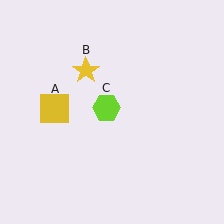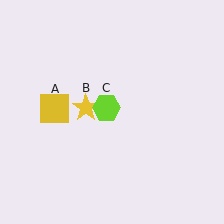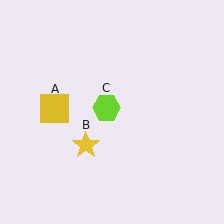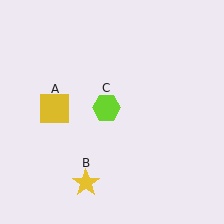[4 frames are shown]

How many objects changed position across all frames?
1 object changed position: yellow star (object B).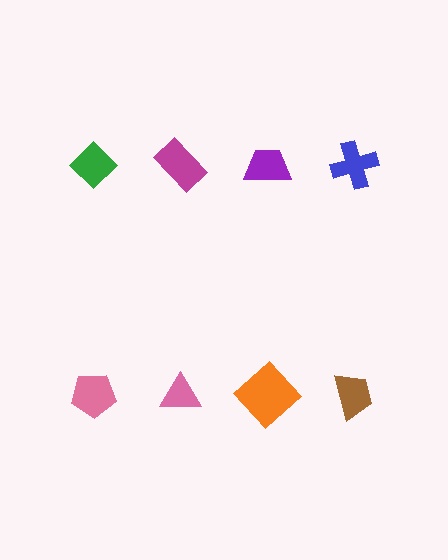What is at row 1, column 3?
A purple trapezoid.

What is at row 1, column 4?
A blue cross.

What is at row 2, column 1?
A pink pentagon.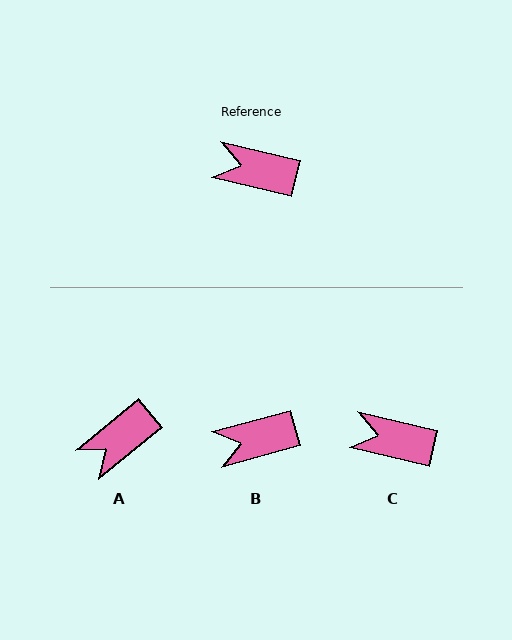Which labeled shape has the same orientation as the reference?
C.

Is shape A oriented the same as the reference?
No, it is off by about 52 degrees.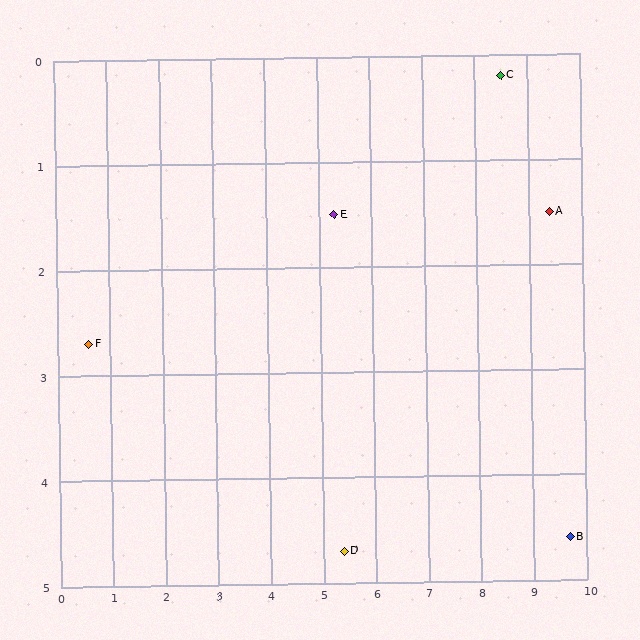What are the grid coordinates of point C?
Point C is at approximately (8.5, 0.2).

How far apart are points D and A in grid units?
Points D and A are about 5.1 grid units apart.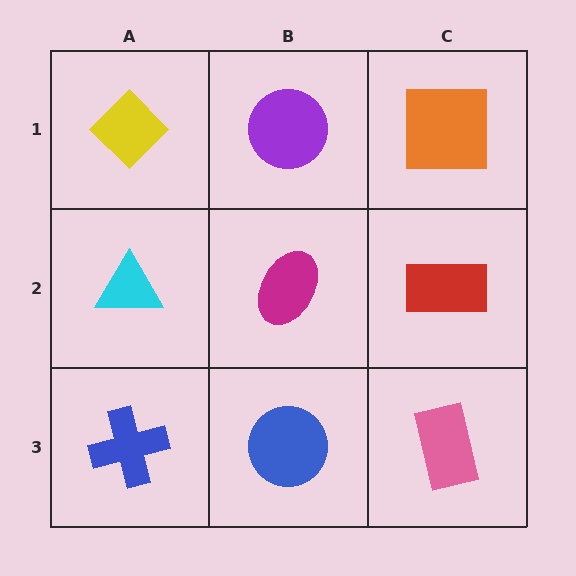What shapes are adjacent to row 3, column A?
A cyan triangle (row 2, column A), a blue circle (row 3, column B).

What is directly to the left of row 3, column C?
A blue circle.